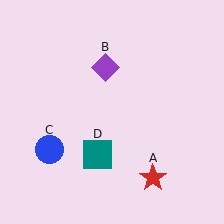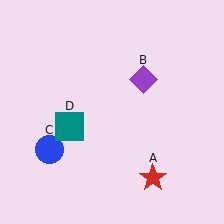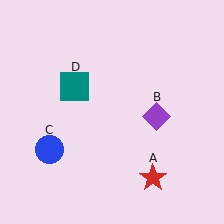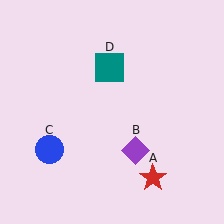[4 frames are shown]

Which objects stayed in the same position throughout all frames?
Red star (object A) and blue circle (object C) remained stationary.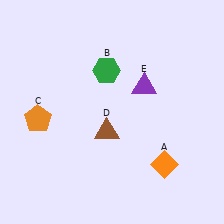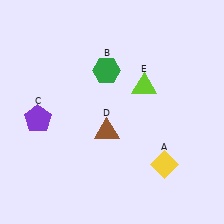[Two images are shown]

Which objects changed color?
A changed from orange to yellow. C changed from orange to purple. E changed from purple to lime.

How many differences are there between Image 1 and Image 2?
There are 3 differences between the two images.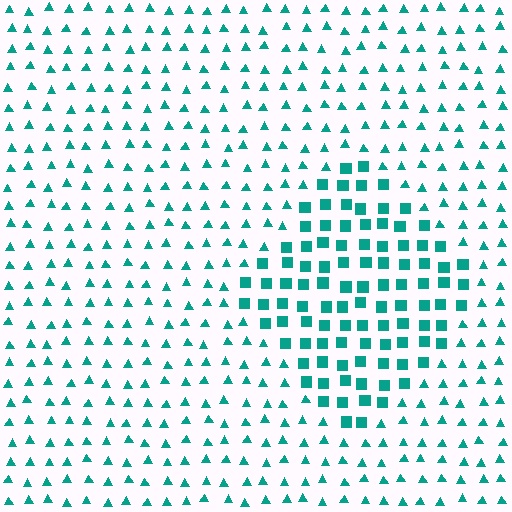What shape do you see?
I see a diamond.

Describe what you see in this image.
The image is filled with small teal elements arranged in a uniform grid. A diamond-shaped region contains squares, while the surrounding area contains triangles. The boundary is defined purely by the change in element shape.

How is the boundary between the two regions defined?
The boundary is defined by a change in element shape: squares inside vs. triangles outside. All elements share the same color and spacing.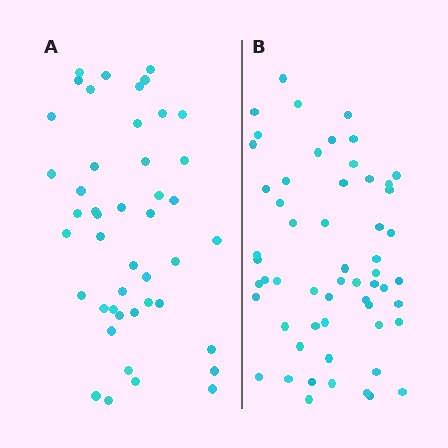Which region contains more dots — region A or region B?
Region B (the right region) has more dots.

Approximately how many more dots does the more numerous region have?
Region B has roughly 12 or so more dots than region A.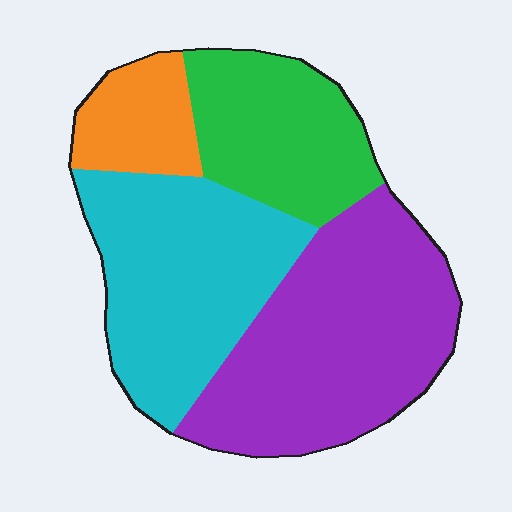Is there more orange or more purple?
Purple.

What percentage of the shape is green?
Green covers roughly 20% of the shape.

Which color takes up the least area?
Orange, at roughly 10%.